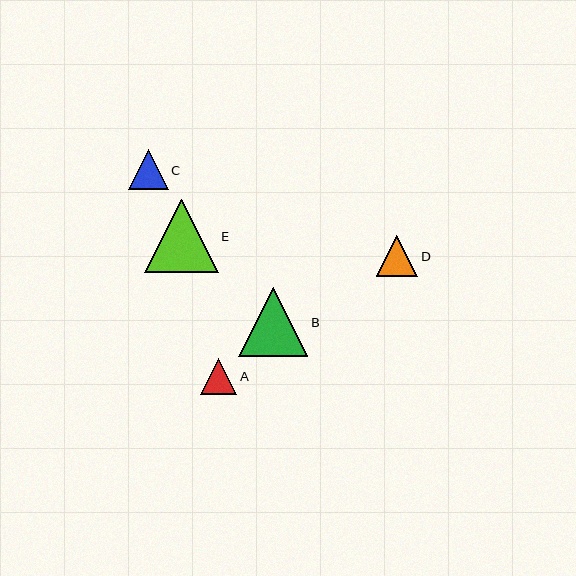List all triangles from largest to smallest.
From largest to smallest: E, B, D, C, A.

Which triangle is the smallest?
Triangle A is the smallest with a size of approximately 36 pixels.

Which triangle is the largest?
Triangle E is the largest with a size of approximately 74 pixels.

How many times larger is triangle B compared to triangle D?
Triangle B is approximately 1.6 times the size of triangle D.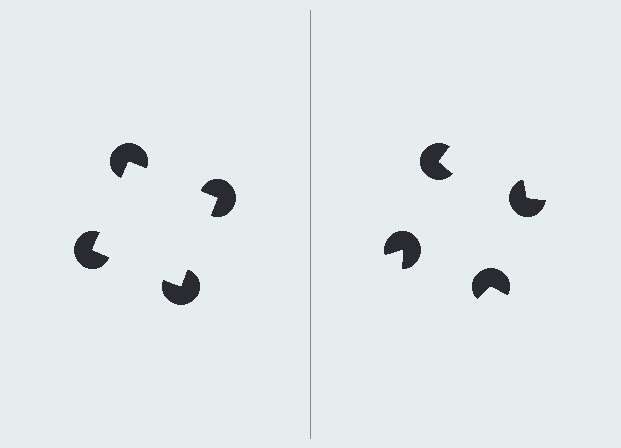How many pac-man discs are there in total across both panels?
8 — 4 on each side.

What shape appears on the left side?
An illusory square.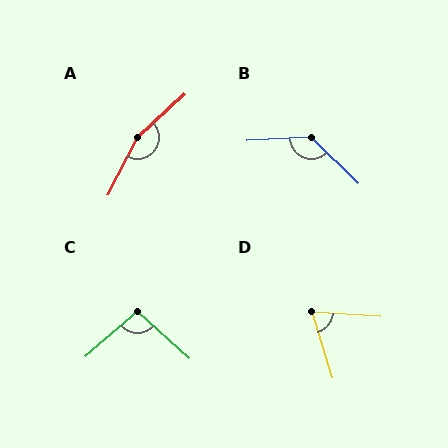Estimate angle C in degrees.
Approximately 97 degrees.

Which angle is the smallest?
D, at approximately 69 degrees.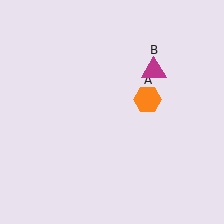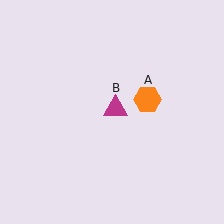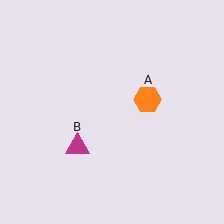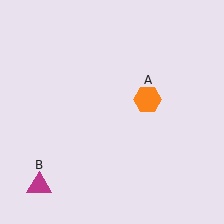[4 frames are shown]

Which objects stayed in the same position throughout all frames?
Orange hexagon (object A) remained stationary.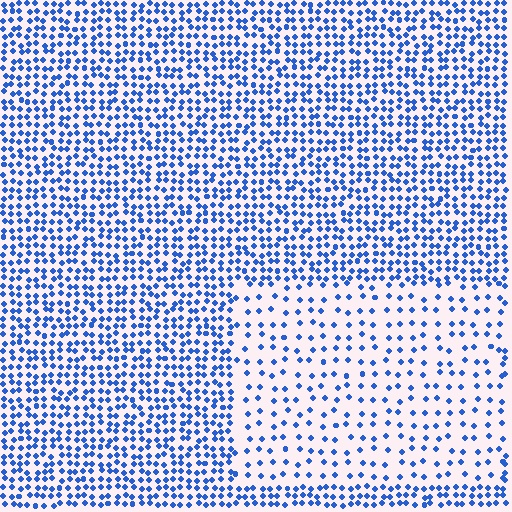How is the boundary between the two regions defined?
The boundary is defined by a change in element density (approximately 2.5x ratio). All elements are the same color, size, and shape.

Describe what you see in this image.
The image contains small blue elements arranged at two different densities. A rectangle-shaped region is visible where the elements are less densely packed than the surrounding area.